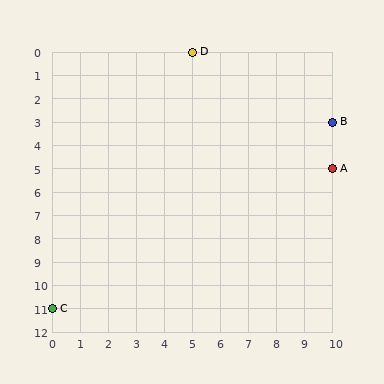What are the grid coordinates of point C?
Point C is at grid coordinates (0, 11).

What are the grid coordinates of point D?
Point D is at grid coordinates (5, 0).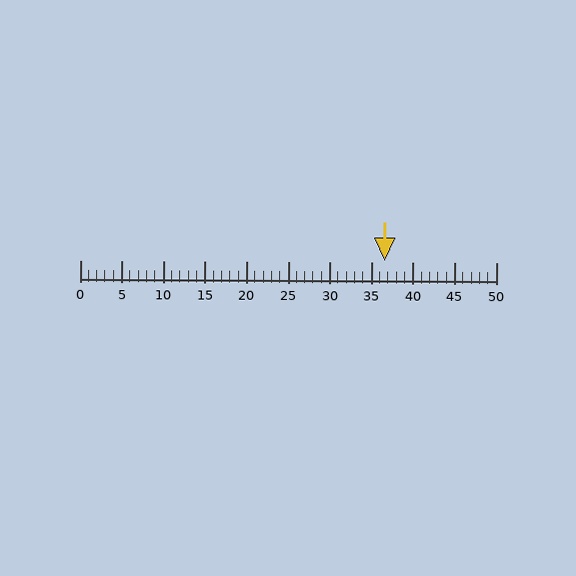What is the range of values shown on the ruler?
The ruler shows values from 0 to 50.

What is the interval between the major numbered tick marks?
The major tick marks are spaced 5 units apart.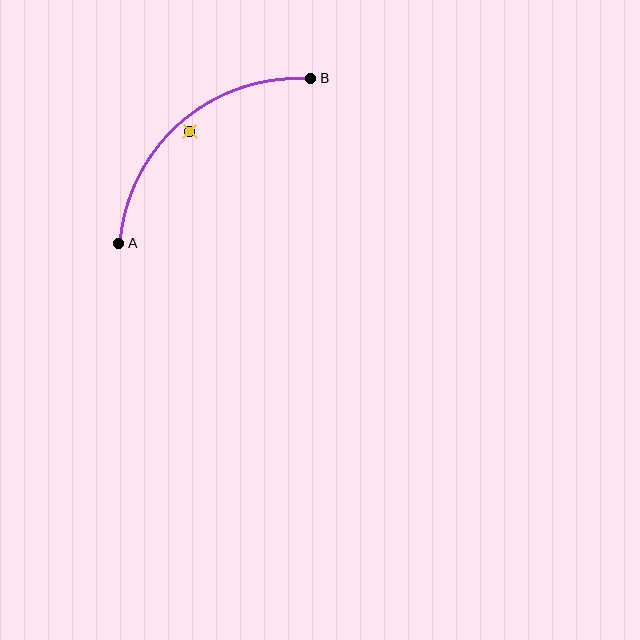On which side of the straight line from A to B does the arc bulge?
The arc bulges above and to the left of the straight line connecting A and B.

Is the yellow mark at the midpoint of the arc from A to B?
No — the yellow mark does not lie on the arc at all. It sits slightly inside the curve.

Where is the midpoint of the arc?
The arc midpoint is the point on the curve farthest from the straight line joining A and B. It sits above and to the left of that line.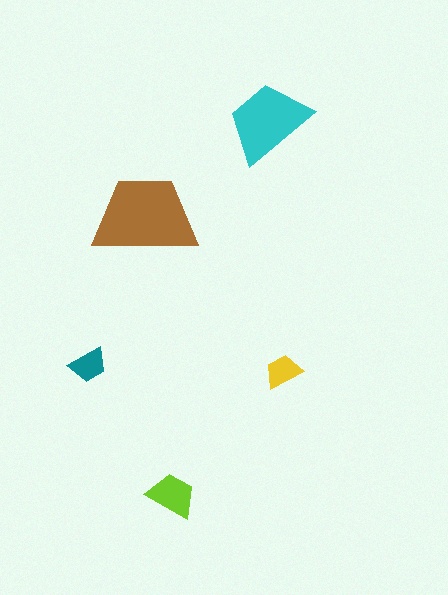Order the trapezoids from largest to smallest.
the brown one, the cyan one, the lime one, the teal one, the yellow one.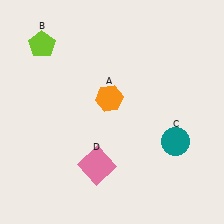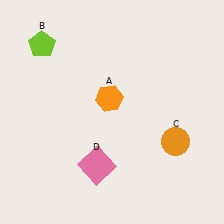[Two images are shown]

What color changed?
The circle (C) changed from teal in Image 1 to orange in Image 2.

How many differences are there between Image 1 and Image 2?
There is 1 difference between the two images.